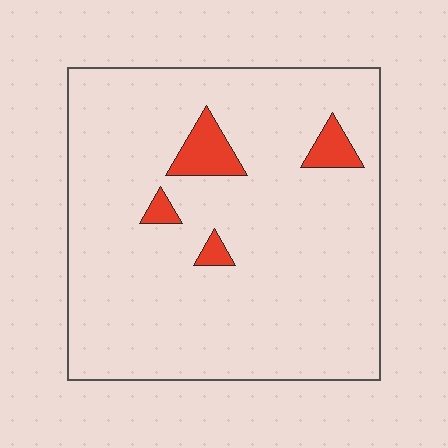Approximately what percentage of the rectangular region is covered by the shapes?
Approximately 5%.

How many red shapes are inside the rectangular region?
4.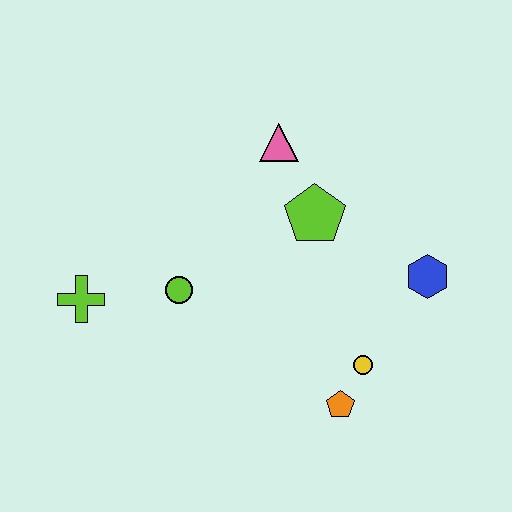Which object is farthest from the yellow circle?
The lime cross is farthest from the yellow circle.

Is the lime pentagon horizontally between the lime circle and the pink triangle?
No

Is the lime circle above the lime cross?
Yes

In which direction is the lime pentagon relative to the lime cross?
The lime pentagon is to the right of the lime cross.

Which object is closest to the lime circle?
The lime cross is closest to the lime circle.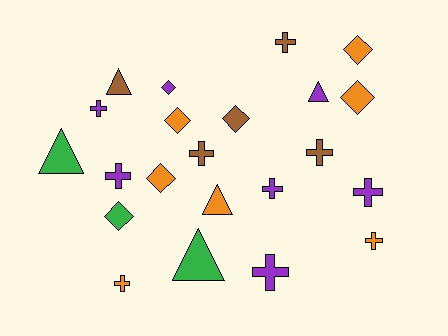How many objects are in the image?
There are 22 objects.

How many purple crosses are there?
There are 5 purple crosses.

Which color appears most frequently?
Orange, with 7 objects.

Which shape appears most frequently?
Cross, with 10 objects.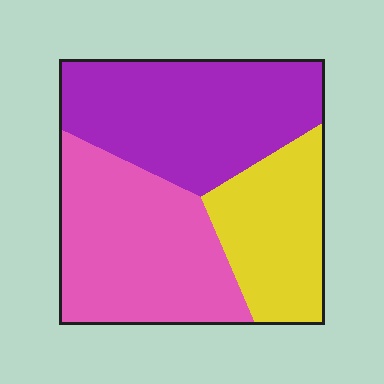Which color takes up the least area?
Yellow, at roughly 25%.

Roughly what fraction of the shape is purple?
Purple covers 38% of the shape.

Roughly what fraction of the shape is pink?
Pink covers about 40% of the shape.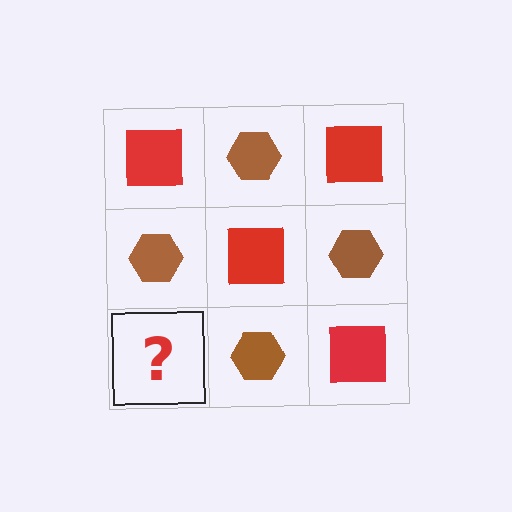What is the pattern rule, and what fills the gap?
The rule is that it alternates red square and brown hexagon in a checkerboard pattern. The gap should be filled with a red square.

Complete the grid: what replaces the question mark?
The question mark should be replaced with a red square.